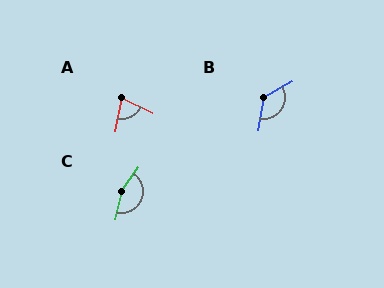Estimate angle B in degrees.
Approximately 129 degrees.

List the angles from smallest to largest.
A (76°), B (129°), C (158°).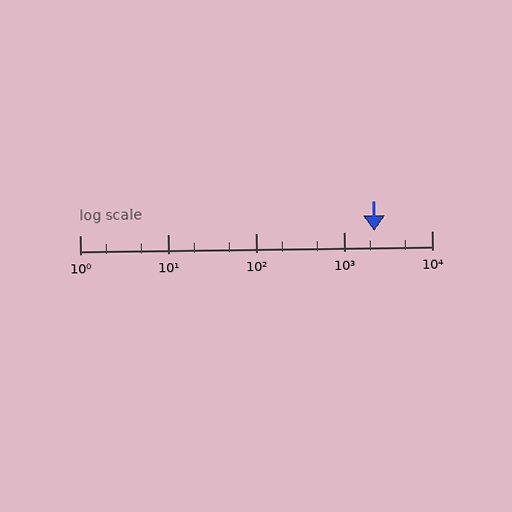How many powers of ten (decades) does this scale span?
The scale spans 4 decades, from 1 to 10000.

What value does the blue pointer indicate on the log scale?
The pointer indicates approximately 2200.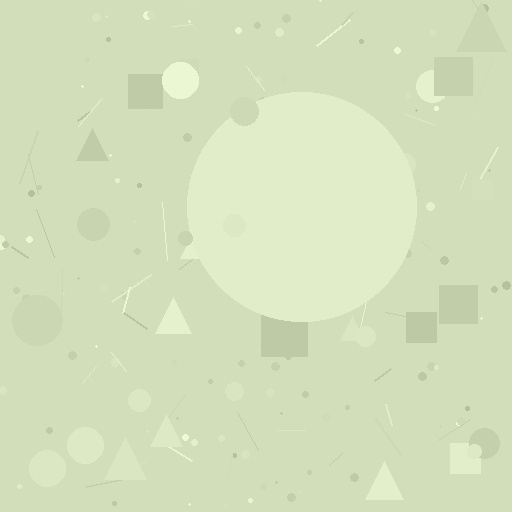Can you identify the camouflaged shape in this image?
The camouflaged shape is a circle.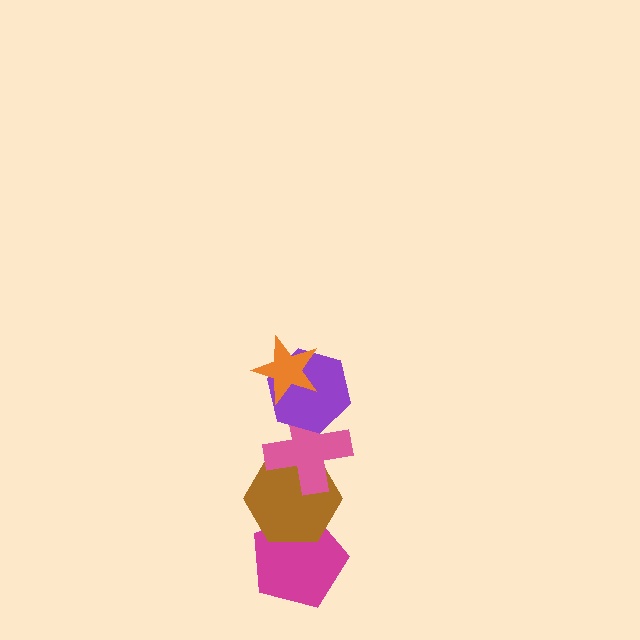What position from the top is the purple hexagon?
The purple hexagon is 2nd from the top.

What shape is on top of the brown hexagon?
The pink cross is on top of the brown hexagon.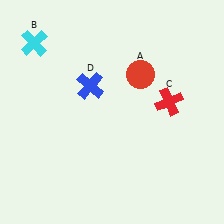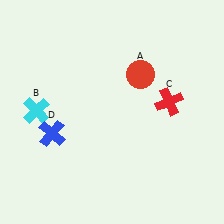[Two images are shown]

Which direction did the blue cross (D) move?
The blue cross (D) moved down.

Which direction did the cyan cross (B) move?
The cyan cross (B) moved down.